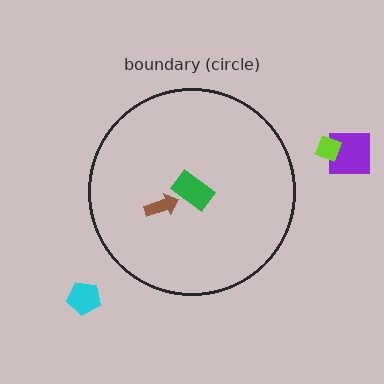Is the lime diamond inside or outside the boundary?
Outside.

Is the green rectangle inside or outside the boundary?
Inside.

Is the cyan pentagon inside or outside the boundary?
Outside.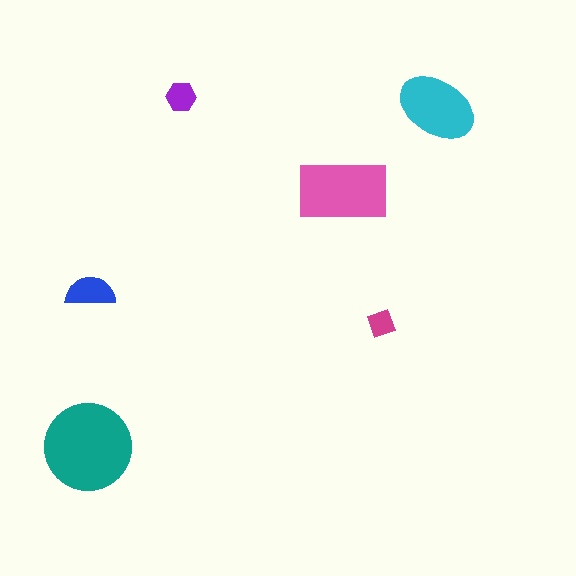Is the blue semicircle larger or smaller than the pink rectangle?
Smaller.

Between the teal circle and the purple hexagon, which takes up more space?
The teal circle.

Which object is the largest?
The teal circle.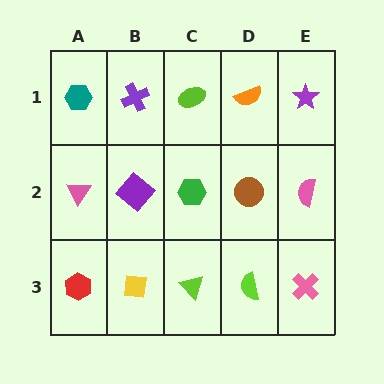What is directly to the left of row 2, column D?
A green hexagon.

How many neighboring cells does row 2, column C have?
4.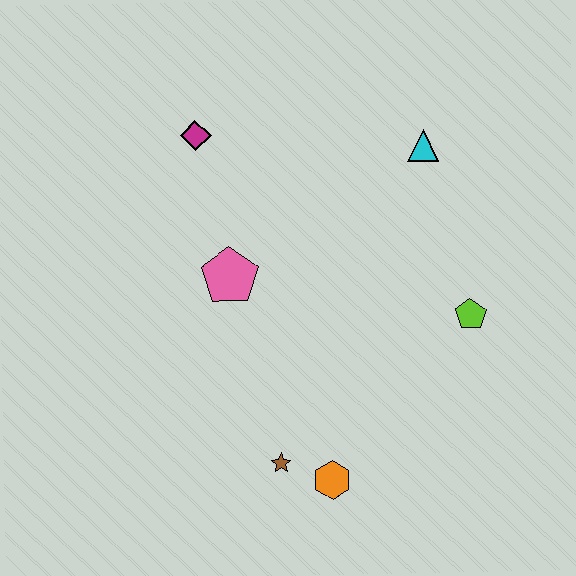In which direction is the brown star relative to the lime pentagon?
The brown star is to the left of the lime pentagon.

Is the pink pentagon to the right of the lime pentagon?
No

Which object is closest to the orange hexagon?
The brown star is closest to the orange hexagon.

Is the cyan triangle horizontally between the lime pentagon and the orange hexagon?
Yes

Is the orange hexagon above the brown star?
No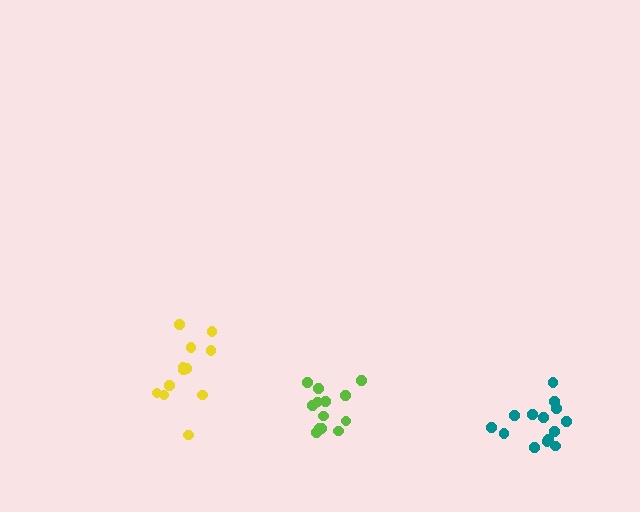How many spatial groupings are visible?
There are 3 spatial groupings.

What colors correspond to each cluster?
The clusters are colored: yellow, teal, lime.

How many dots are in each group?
Group 1: 12 dots, Group 2: 14 dots, Group 3: 13 dots (39 total).